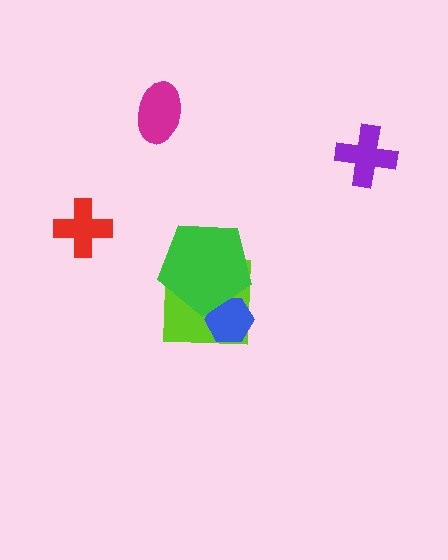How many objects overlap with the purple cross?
0 objects overlap with the purple cross.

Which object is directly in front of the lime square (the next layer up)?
The blue hexagon is directly in front of the lime square.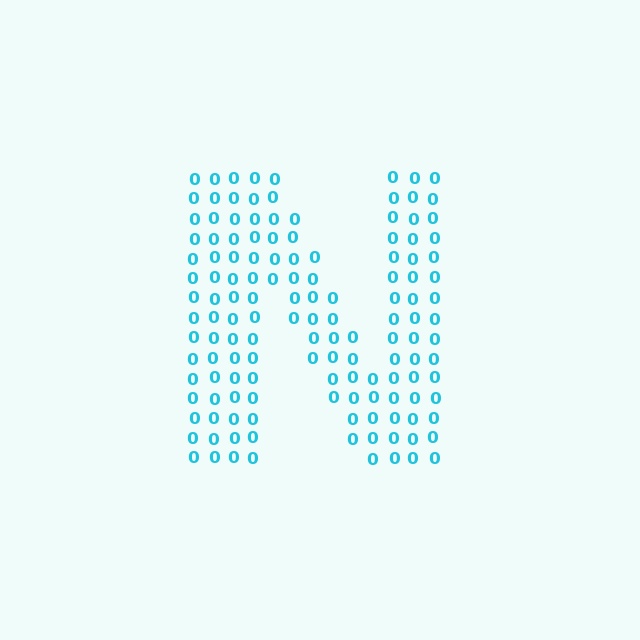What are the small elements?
The small elements are digit 0's.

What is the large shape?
The large shape is the letter N.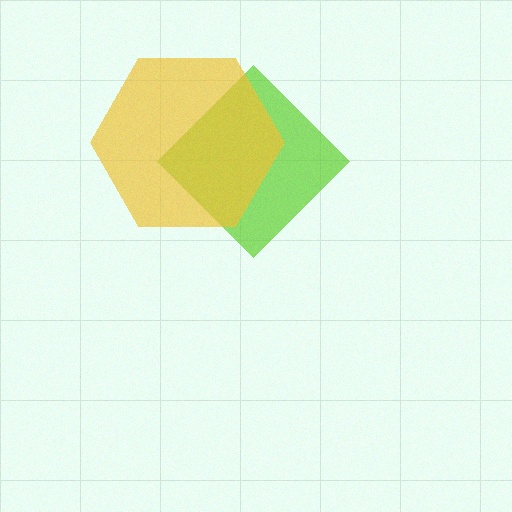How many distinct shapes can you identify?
There are 2 distinct shapes: a lime diamond, a yellow hexagon.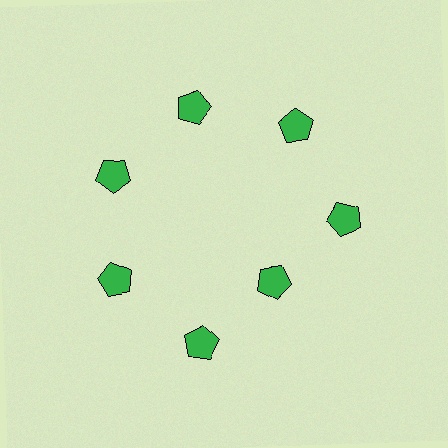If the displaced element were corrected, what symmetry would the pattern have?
It would have 7-fold rotational symmetry — the pattern would map onto itself every 51 degrees.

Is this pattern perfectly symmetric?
No. The 7 green pentagons are arranged in a ring, but one element near the 5 o'clock position is pulled inward toward the center, breaking the 7-fold rotational symmetry.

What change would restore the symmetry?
The symmetry would be restored by moving it outward, back onto the ring so that all 7 pentagons sit at equal angles and equal distance from the center.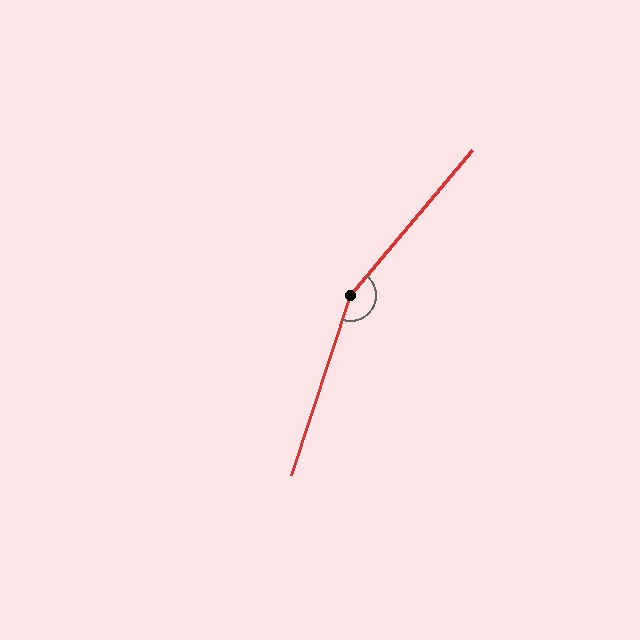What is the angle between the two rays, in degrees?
Approximately 158 degrees.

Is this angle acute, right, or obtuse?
It is obtuse.